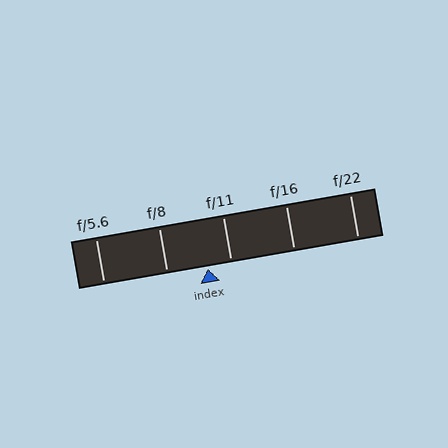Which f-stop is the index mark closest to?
The index mark is closest to f/11.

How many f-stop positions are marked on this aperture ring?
There are 5 f-stop positions marked.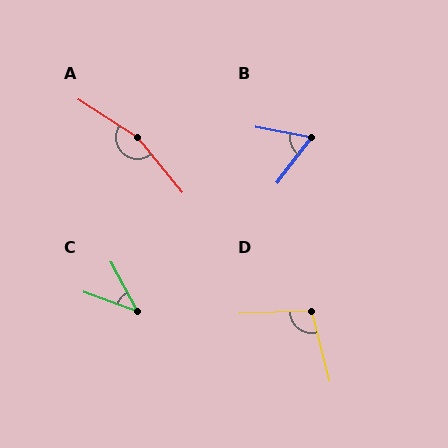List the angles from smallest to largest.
C (42°), B (63°), D (102°), A (162°).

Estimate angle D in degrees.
Approximately 102 degrees.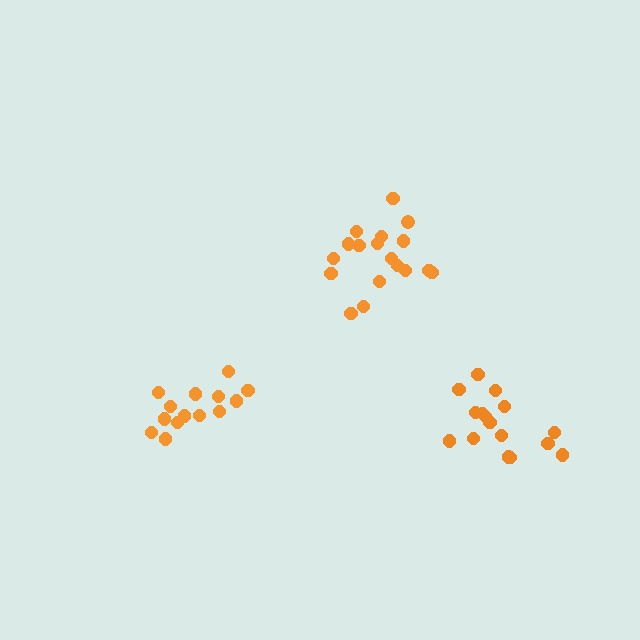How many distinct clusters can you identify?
There are 3 distinct clusters.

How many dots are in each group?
Group 1: 16 dots, Group 2: 14 dots, Group 3: 18 dots (48 total).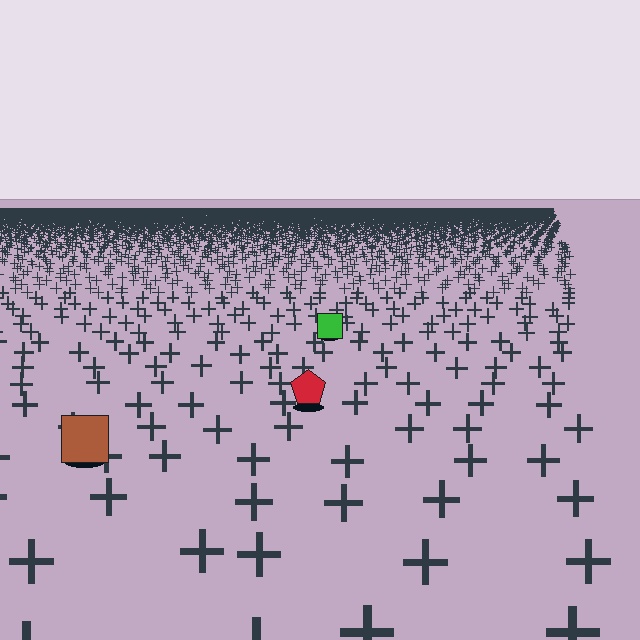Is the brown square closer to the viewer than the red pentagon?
Yes. The brown square is closer — you can tell from the texture gradient: the ground texture is coarser near it.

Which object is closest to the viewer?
The brown square is closest. The texture marks near it are larger and more spread out.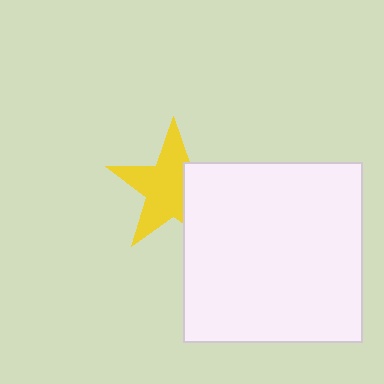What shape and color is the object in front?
The object in front is a white square.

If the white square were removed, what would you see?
You would see the complete yellow star.